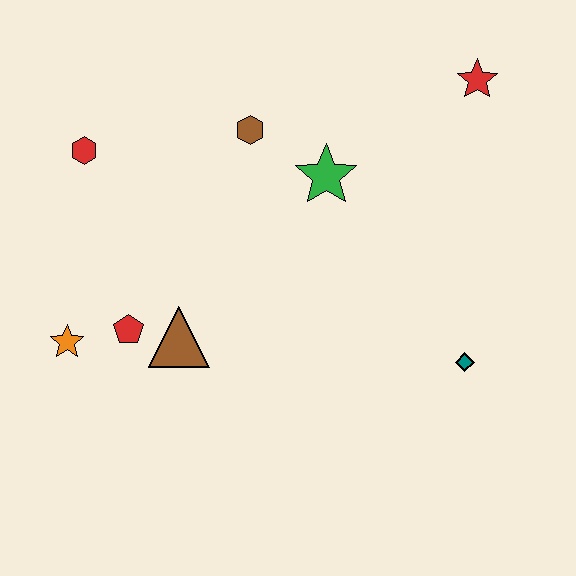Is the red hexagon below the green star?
No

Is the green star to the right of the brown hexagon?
Yes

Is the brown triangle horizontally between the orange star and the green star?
Yes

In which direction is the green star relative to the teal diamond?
The green star is above the teal diamond.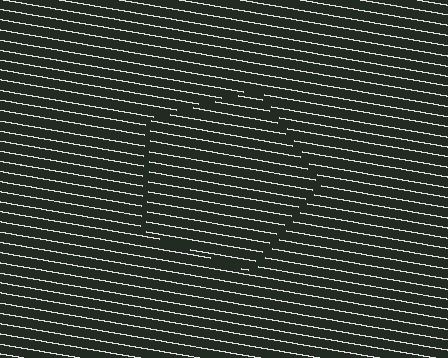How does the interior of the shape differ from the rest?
The interior of the shape contains the same grating, shifted by half a period — the contour is defined by the phase discontinuity where line-ends from the inner and outer gratings abut.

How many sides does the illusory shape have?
5 sides — the line-ends trace a pentagon.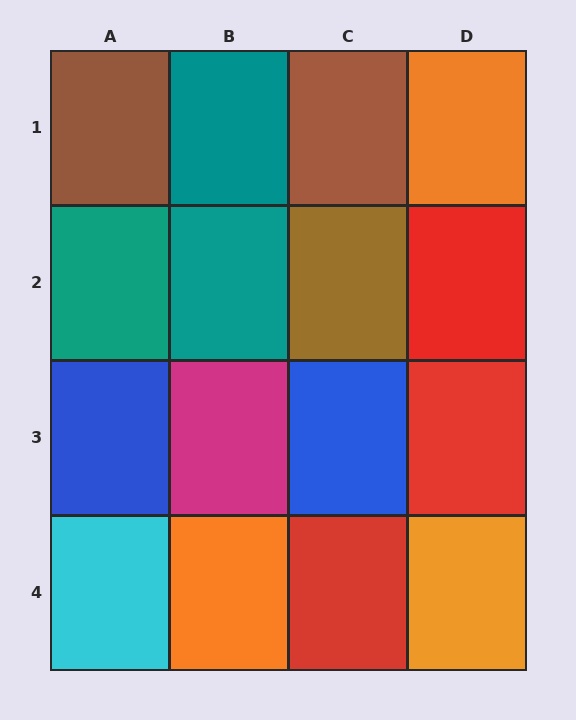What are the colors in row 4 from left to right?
Cyan, orange, red, orange.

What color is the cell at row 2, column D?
Red.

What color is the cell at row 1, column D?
Orange.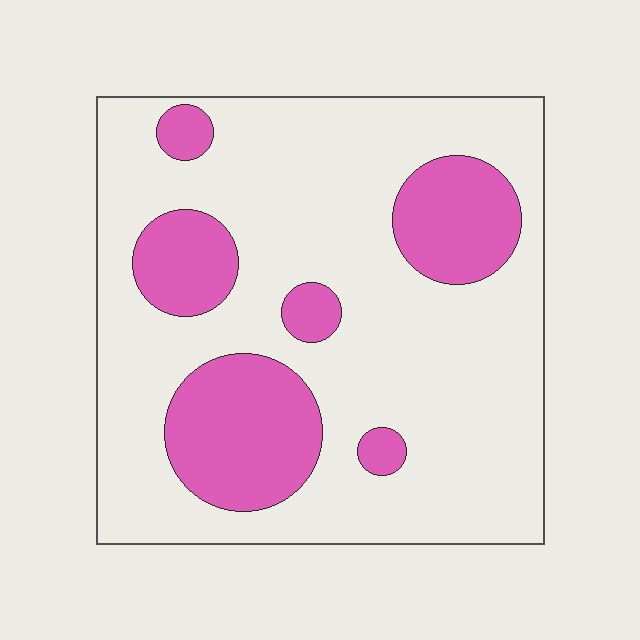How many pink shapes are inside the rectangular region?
6.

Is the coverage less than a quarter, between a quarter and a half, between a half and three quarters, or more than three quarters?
Less than a quarter.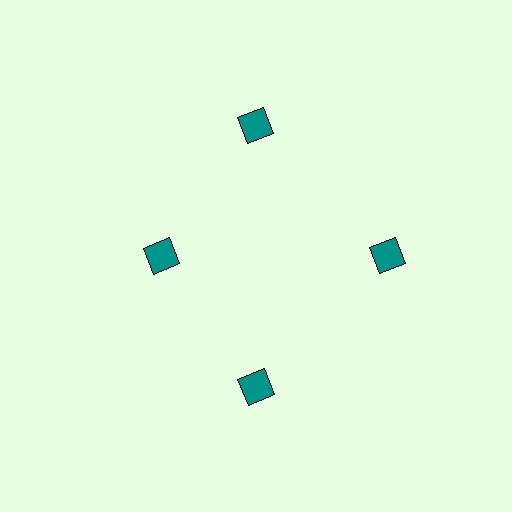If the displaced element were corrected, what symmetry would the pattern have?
It would have 4-fold rotational symmetry — the pattern would map onto itself every 90 degrees.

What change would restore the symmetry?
The symmetry would be restored by moving it outward, back onto the ring so that all 4 squares sit at equal angles and equal distance from the center.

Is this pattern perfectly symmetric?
No. The 4 teal squares are arranged in a ring, but one element near the 9 o'clock position is pulled inward toward the center, breaking the 4-fold rotational symmetry.